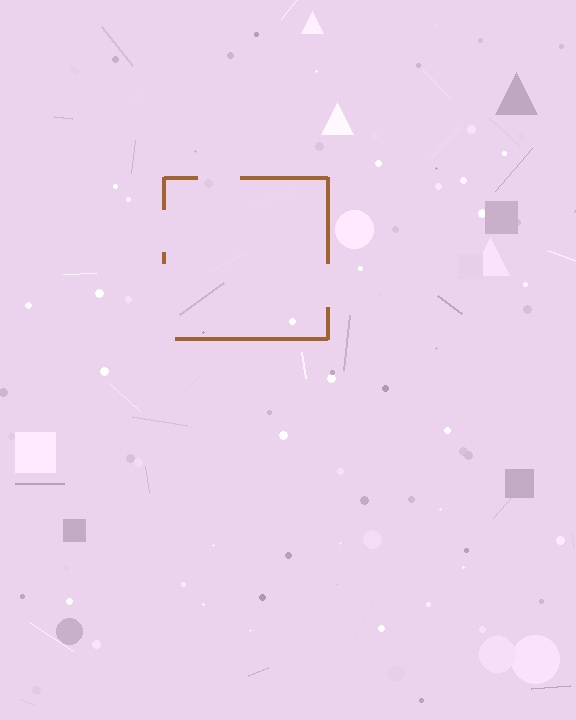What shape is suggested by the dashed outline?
The dashed outline suggests a square.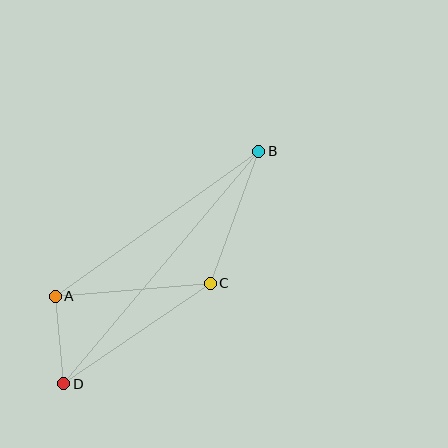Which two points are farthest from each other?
Points B and D are farthest from each other.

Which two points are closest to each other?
Points A and D are closest to each other.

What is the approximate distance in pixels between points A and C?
The distance between A and C is approximately 155 pixels.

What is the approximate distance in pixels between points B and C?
The distance between B and C is approximately 140 pixels.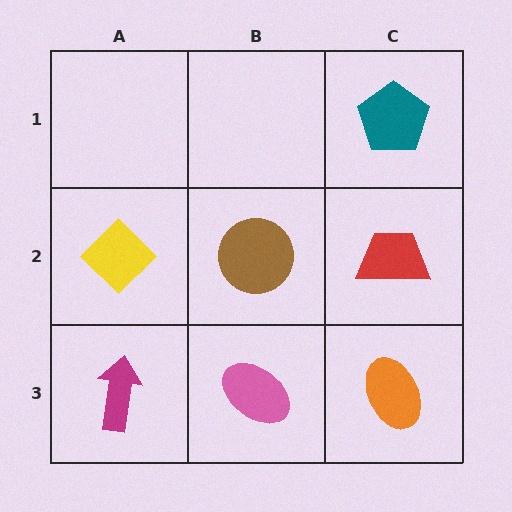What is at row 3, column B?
A pink ellipse.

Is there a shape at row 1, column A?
No, that cell is empty.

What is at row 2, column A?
A yellow diamond.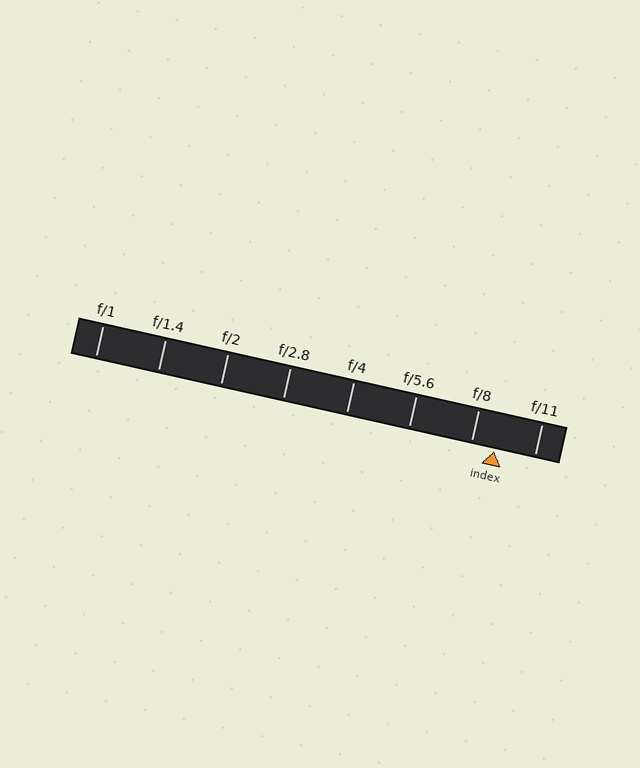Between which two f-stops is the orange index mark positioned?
The index mark is between f/8 and f/11.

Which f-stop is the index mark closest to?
The index mark is closest to f/8.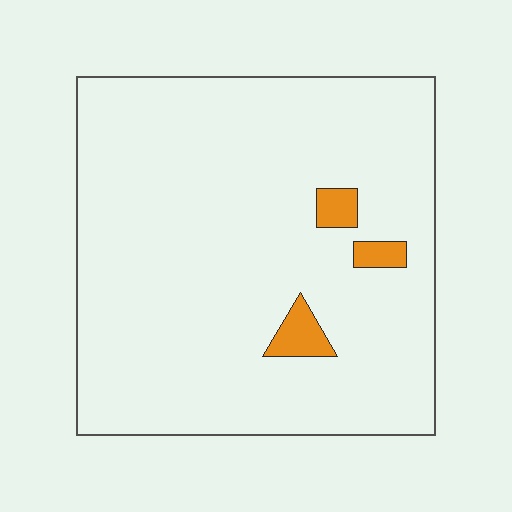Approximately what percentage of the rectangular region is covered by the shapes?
Approximately 5%.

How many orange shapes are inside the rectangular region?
3.